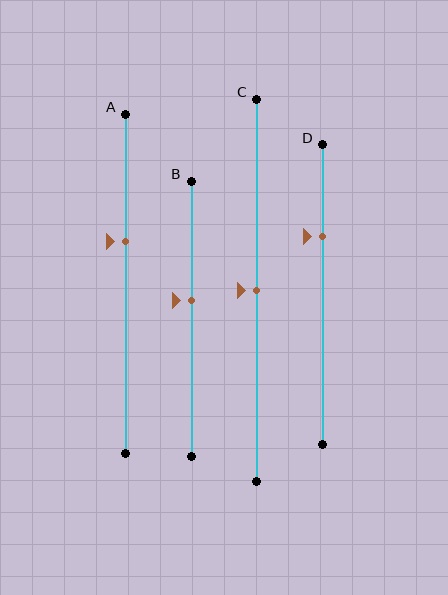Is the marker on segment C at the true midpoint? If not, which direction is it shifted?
Yes, the marker on segment C is at the true midpoint.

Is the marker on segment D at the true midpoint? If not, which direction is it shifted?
No, the marker on segment D is shifted upward by about 19% of the segment length.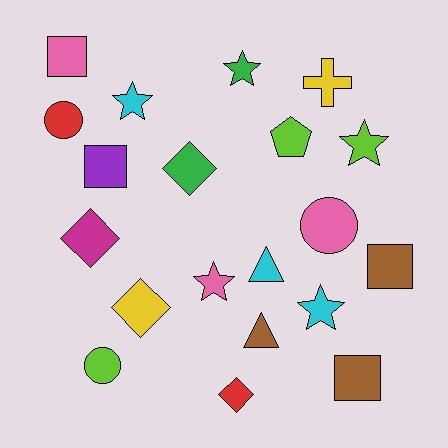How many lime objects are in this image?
There are 3 lime objects.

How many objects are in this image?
There are 20 objects.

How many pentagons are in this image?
There is 1 pentagon.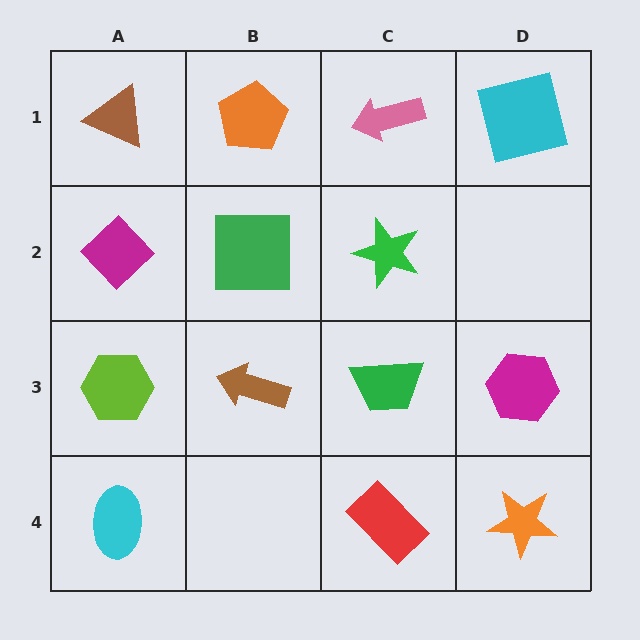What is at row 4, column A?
A cyan ellipse.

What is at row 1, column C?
A pink arrow.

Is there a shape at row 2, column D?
No, that cell is empty.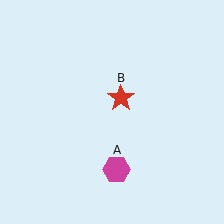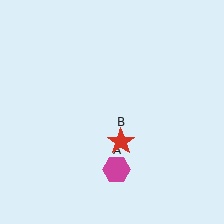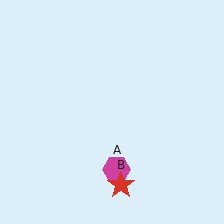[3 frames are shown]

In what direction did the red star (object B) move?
The red star (object B) moved down.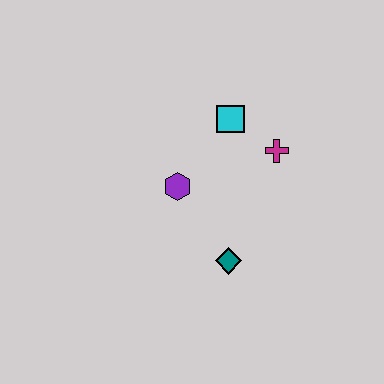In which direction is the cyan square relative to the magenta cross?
The cyan square is to the left of the magenta cross.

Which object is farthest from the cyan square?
The teal diamond is farthest from the cyan square.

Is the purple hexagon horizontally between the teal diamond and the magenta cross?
No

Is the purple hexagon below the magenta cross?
Yes